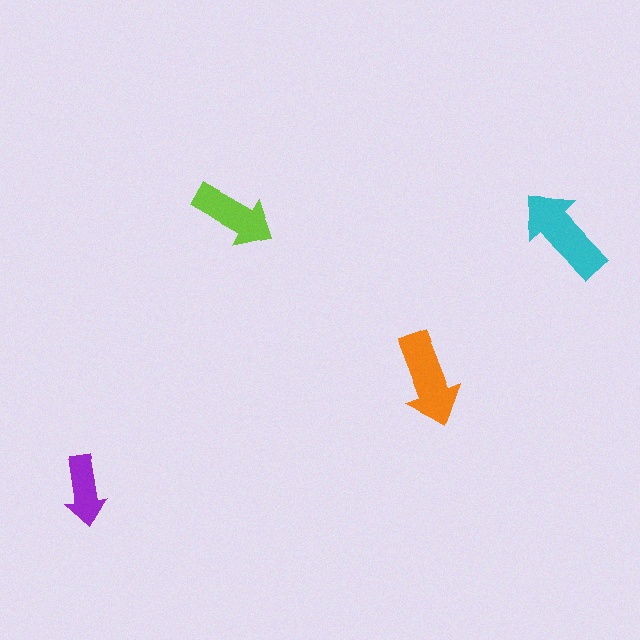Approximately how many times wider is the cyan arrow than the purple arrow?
About 1.5 times wider.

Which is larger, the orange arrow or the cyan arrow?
The cyan one.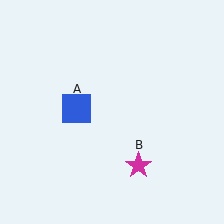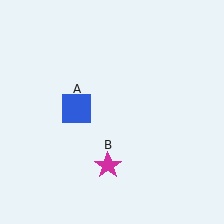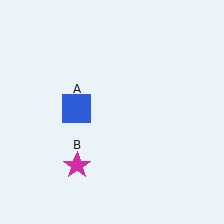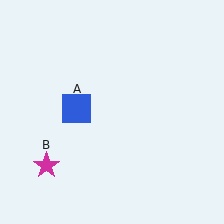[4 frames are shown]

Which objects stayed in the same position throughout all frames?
Blue square (object A) remained stationary.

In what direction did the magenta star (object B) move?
The magenta star (object B) moved left.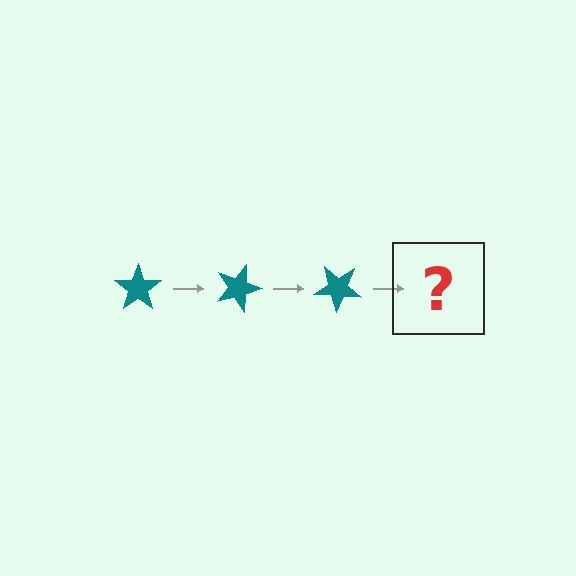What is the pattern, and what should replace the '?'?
The pattern is that the star rotates 20 degrees each step. The '?' should be a teal star rotated 60 degrees.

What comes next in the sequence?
The next element should be a teal star rotated 60 degrees.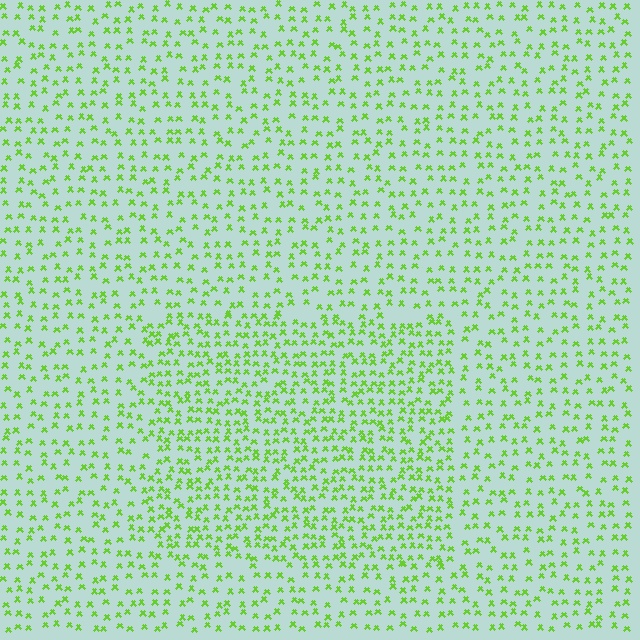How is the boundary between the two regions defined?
The boundary is defined by a change in element density (approximately 1.6x ratio). All elements are the same color, size, and shape.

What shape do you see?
I see a rectangle.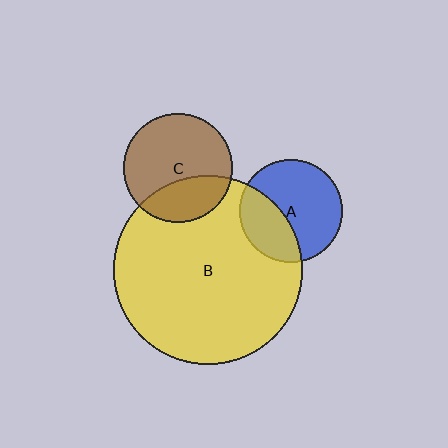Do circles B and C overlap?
Yes.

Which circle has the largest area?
Circle B (yellow).